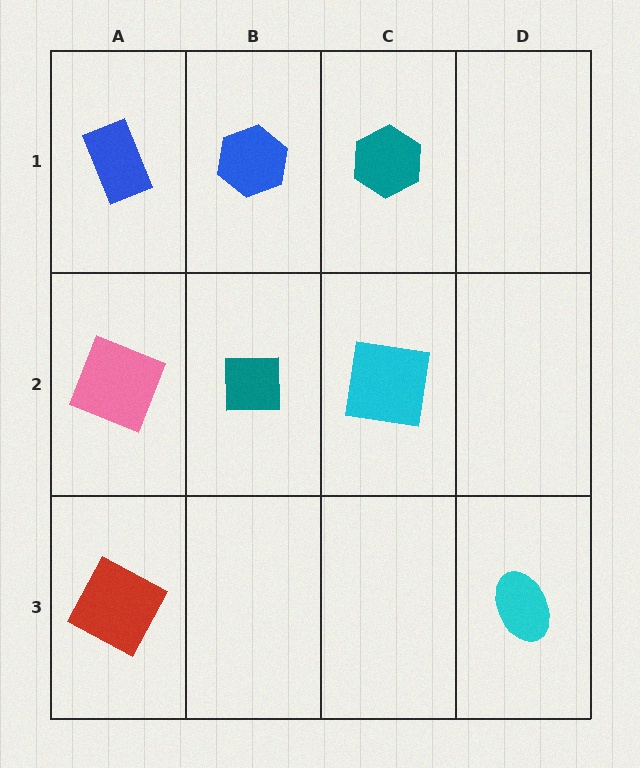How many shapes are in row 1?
3 shapes.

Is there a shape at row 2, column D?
No, that cell is empty.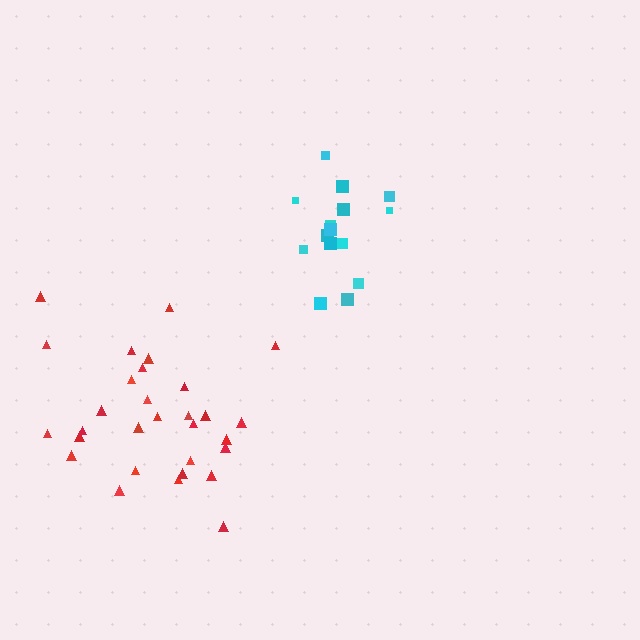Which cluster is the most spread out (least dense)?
Red.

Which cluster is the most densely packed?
Cyan.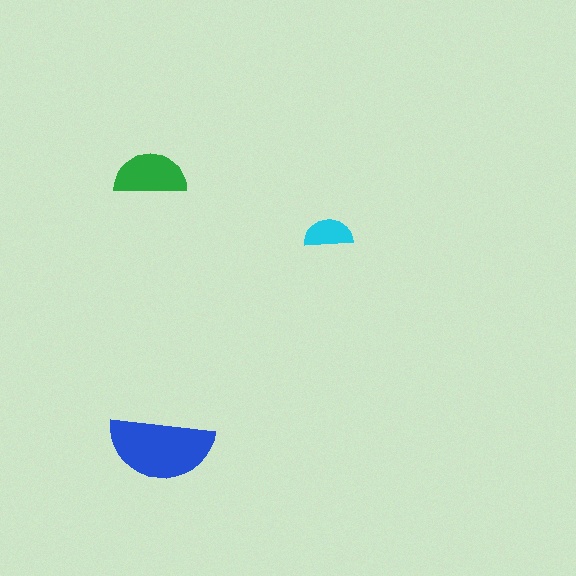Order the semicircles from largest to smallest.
the blue one, the green one, the cyan one.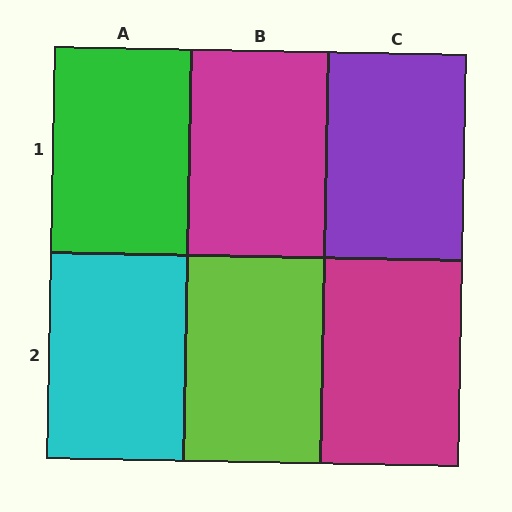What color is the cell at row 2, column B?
Lime.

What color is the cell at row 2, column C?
Magenta.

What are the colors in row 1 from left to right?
Green, magenta, purple.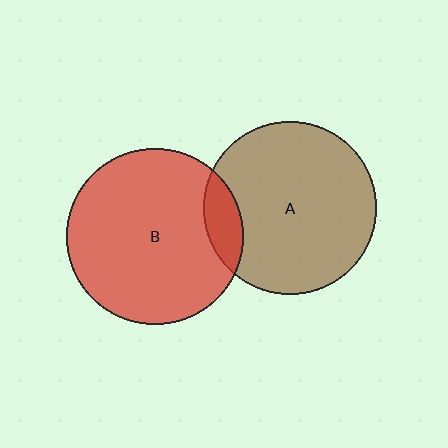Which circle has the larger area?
Circle B (red).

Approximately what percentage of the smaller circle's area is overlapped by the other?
Approximately 10%.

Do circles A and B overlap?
Yes.